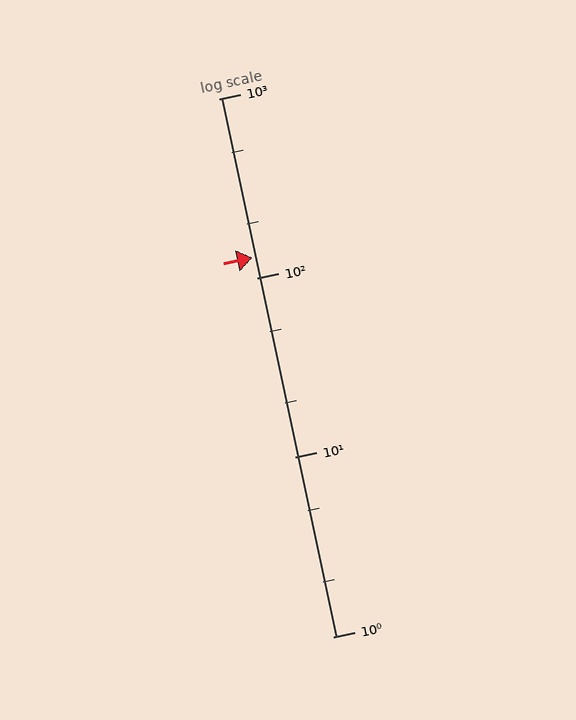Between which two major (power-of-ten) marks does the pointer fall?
The pointer is between 100 and 1000.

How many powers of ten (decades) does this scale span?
The scale spans 3 decades, from 1 to 1000.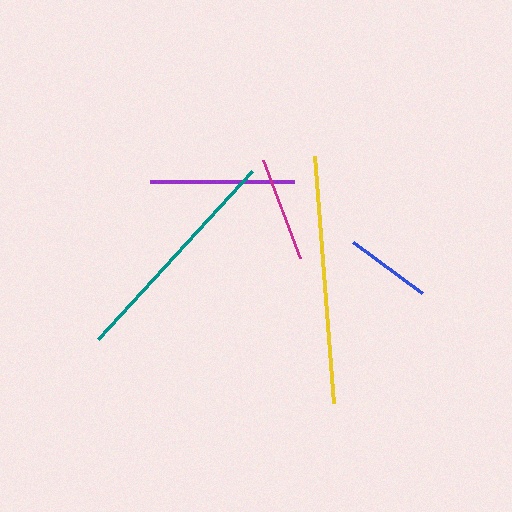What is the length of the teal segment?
The teal segment is approximately 228 pixels long.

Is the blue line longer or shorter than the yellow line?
The yellow line is longer than the blue line.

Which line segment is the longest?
The yellow line is the longest at approximately 248 pixels.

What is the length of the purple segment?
The purple segment is approximately 144 pixels long.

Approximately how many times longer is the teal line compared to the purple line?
The teal line is approximately 1.6 times the length of the purple line.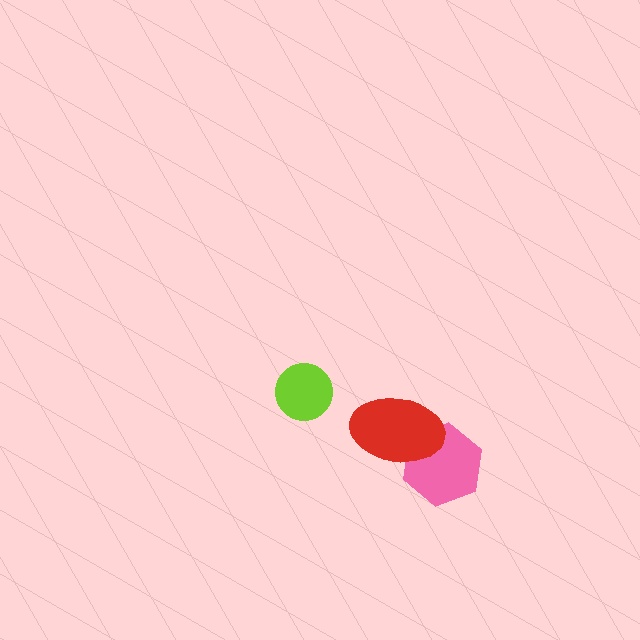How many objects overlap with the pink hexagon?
1 object overlaps with the pink hexagon.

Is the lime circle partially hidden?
No, no other shape covers it.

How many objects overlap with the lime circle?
0 objects overlap with the lime circle.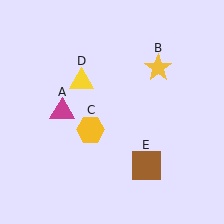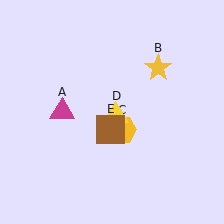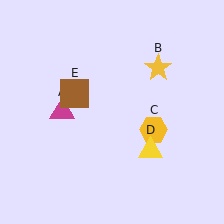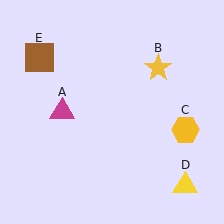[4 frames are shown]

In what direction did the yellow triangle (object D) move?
The yellow triangle (object D) moved down and to the right.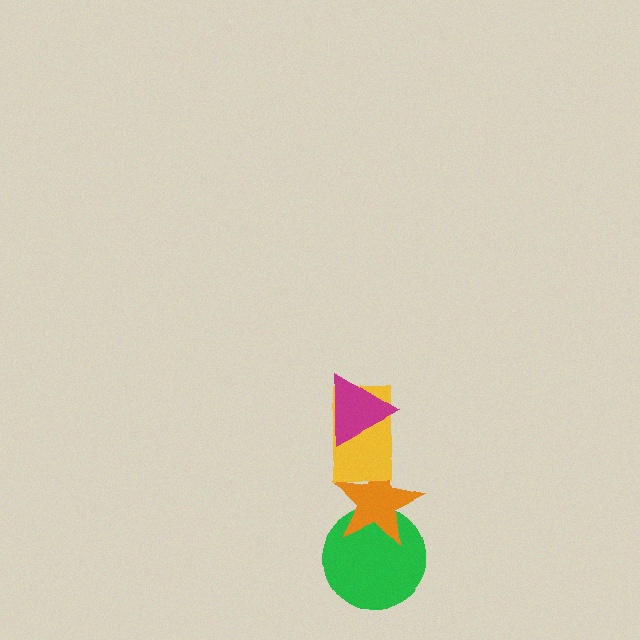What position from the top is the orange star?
The orange star is 3rd from the top.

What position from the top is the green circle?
The green circle is 4th from the top.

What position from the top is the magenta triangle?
The magenta triangle is 1st from the top.